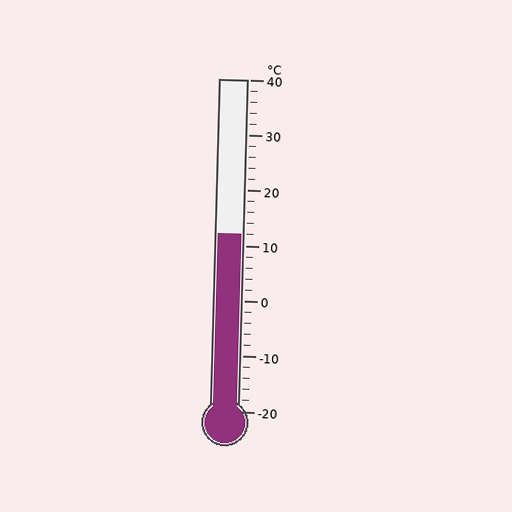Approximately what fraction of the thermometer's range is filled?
The thermometer is filled to approximately 55% of its range.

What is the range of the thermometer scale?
The thermometer scale ranges from -20°C to 40°C.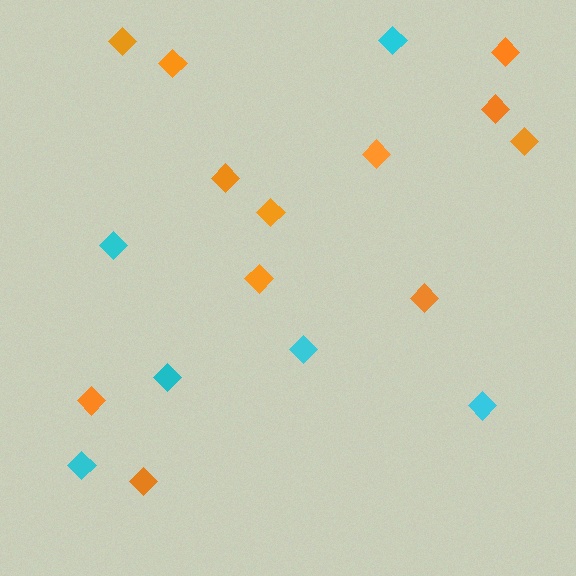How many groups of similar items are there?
There are 2 groups: one group of cyan diamonds (6) and one group of orange diamonds (12).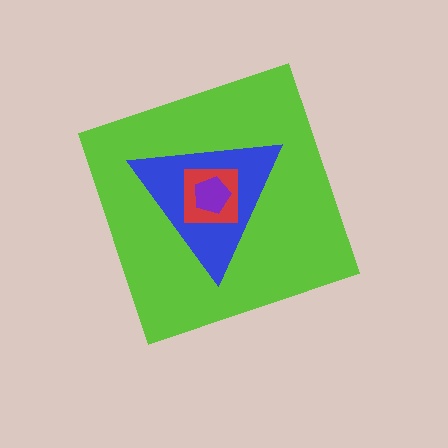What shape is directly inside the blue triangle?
The red square.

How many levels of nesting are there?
4.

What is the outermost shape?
The lime diamond.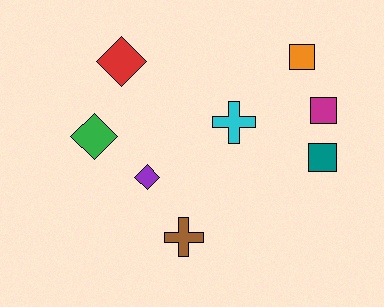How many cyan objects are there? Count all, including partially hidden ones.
There is 1 cyan object.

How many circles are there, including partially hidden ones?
There are no circles.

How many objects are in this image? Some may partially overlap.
There are 8 objects.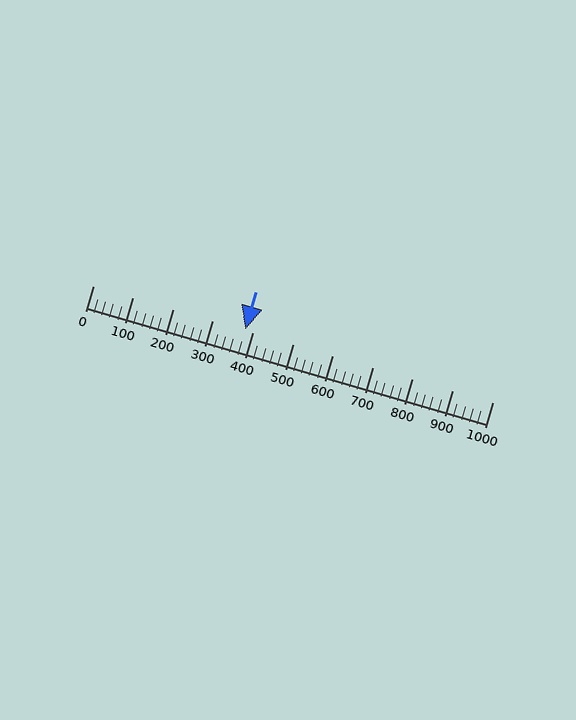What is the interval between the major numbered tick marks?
The major tick marks are spaced 100 units apart.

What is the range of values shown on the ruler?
The ruler shows values from 0 to 1000.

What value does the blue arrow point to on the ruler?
The blue arrow points to approximately 380.